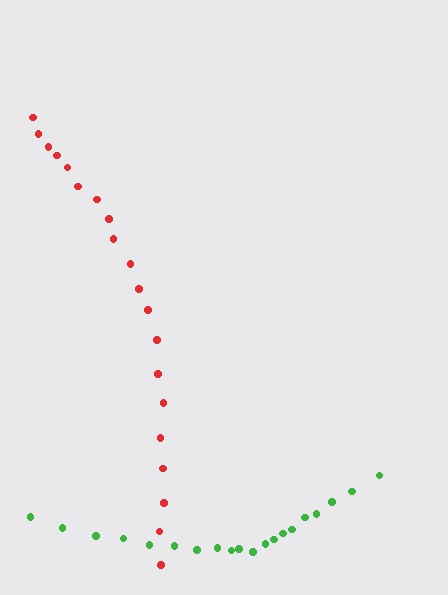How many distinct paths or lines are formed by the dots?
There are 2 distinct paths.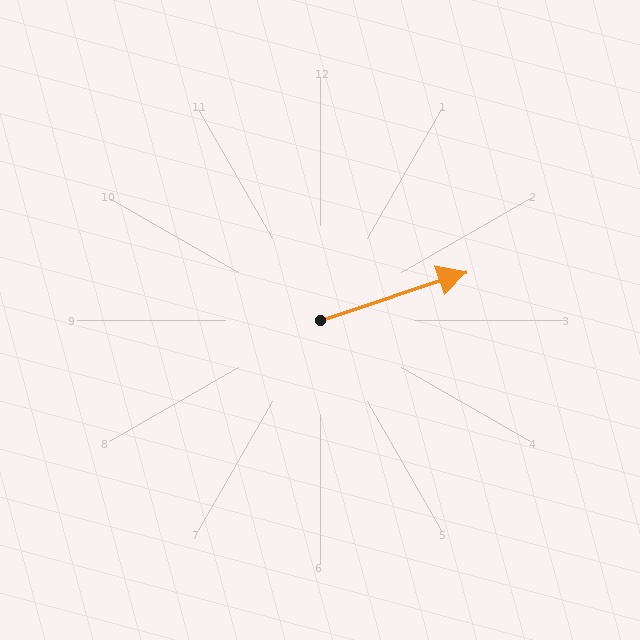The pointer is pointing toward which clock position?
Roughly 2 o'clock.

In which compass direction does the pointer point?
East.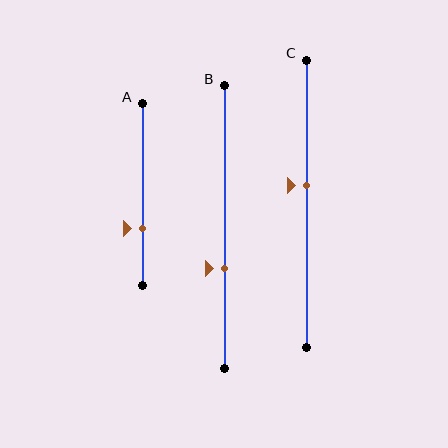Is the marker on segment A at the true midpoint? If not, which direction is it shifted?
No, the marker on segment A is shifted downward by about 19% of the segment length.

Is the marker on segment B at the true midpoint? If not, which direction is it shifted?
No, the marker on segment B is shifted downward by about 14% of the segment length.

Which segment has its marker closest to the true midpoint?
Segment C has its marker closest to the true midpoint.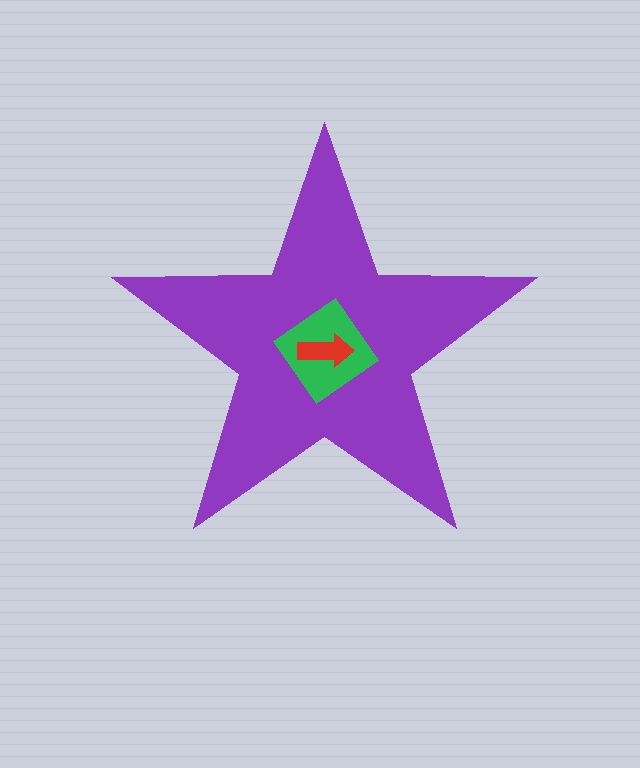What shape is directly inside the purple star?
The green diamond.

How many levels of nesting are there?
3.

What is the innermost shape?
The red arrow.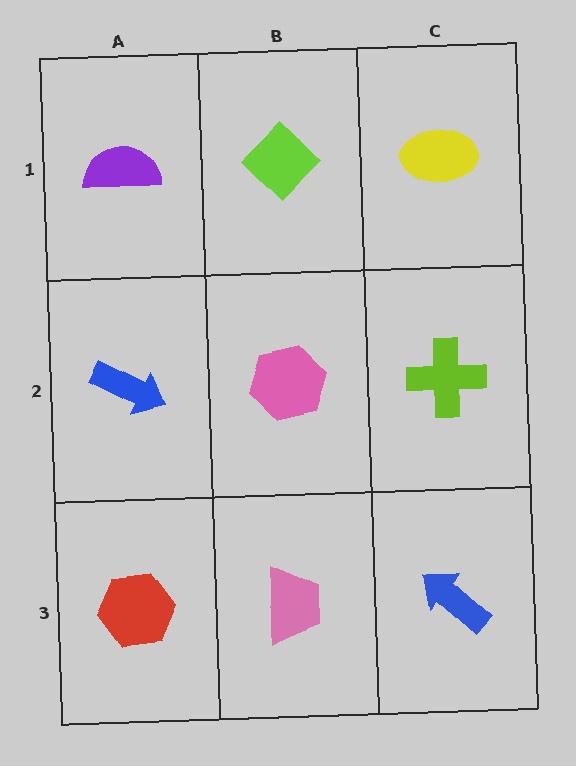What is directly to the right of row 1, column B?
A yellow ellipse.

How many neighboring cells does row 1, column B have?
3.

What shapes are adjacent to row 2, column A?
A purple semicircle (row 1, column A), a red hexagon (row 3, column A), a pink hexagon (row 2, column B).